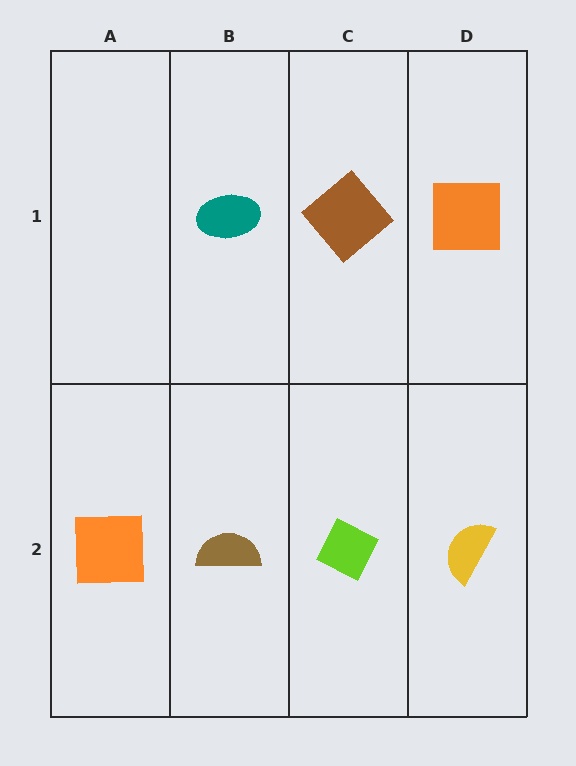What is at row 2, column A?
An orange square.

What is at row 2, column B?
A brown semicircle.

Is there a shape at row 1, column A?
No, that cell is empty.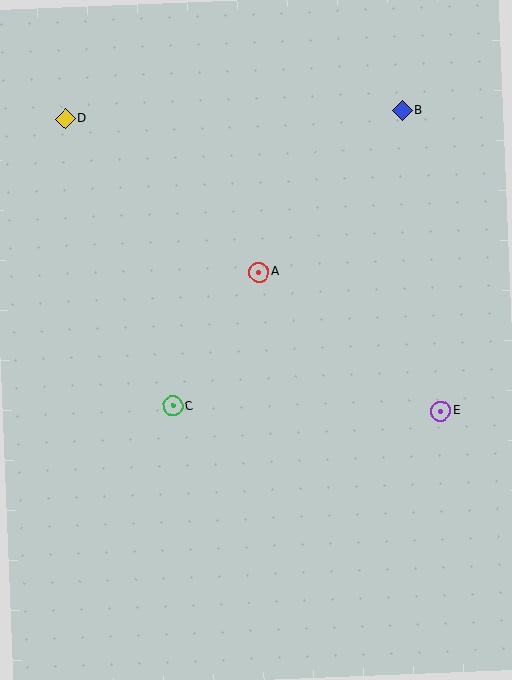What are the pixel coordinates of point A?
Point A is at (259, 272).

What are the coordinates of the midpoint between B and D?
The midpoint between B and D is at (234, 115).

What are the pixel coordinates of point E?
Point E is at (441, 411).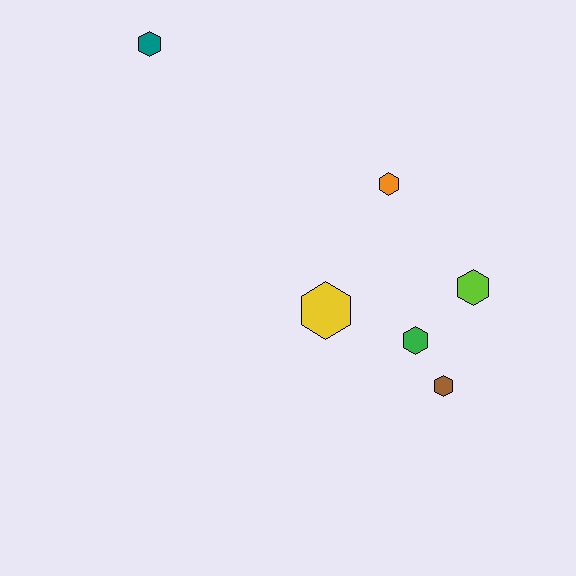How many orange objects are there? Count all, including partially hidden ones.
There is 1 orange object.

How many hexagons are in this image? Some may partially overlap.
There are 6 hexagons.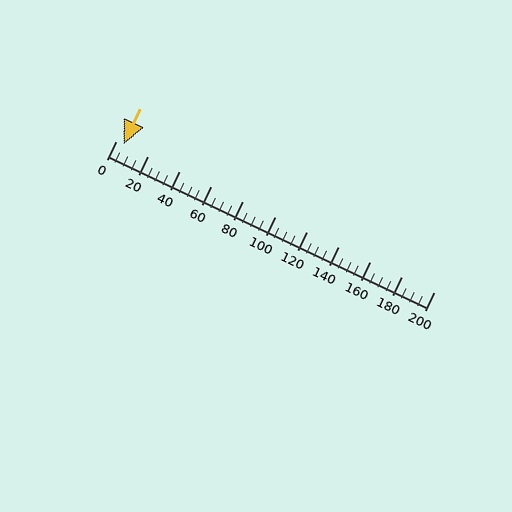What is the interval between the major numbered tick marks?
The major tick marks are spaced 20 units apart.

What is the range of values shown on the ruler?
The ruler shows values from 0 to 200.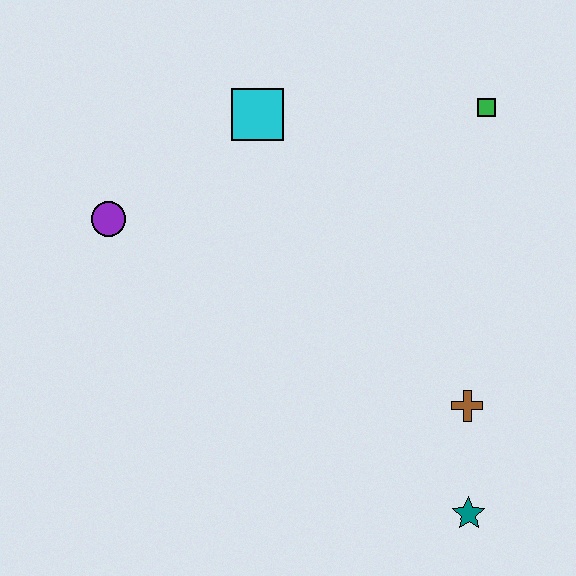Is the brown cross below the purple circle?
Yes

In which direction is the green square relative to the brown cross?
The green square is above the brown cross.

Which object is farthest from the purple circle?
The teal star is farthest from the purple circle.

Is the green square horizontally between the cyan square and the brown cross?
No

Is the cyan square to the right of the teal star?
No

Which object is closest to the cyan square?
The purple circle is closest to the cyan square.